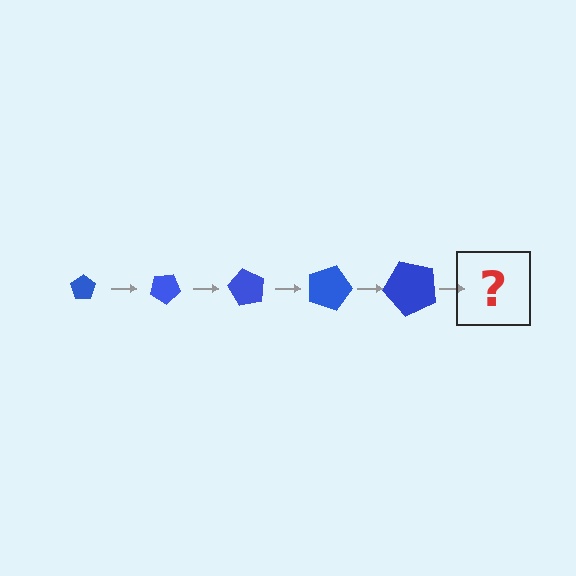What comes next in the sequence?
The next element should be a pentagon, larger than the previous one and rotated 150 degrees from the start.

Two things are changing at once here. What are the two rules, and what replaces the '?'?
The two rules are that the pentagon grows larger each step and it rotates 30 degrees each step. The '?' should be a pentagon, larger than the previous one and rotated 150 degrees from the start.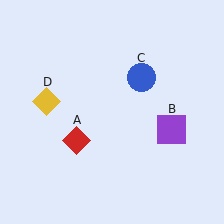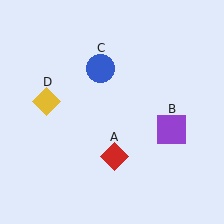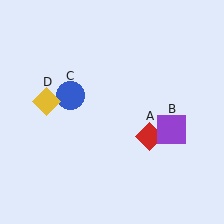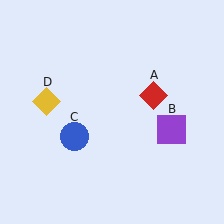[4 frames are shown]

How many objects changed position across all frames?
2 objects changed position: red diamond (object A), blue circle (object C).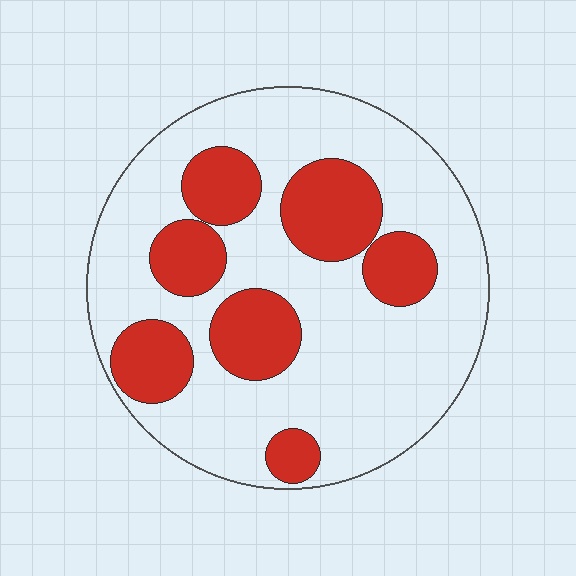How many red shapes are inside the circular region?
7.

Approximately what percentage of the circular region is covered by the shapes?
Approximately 30%.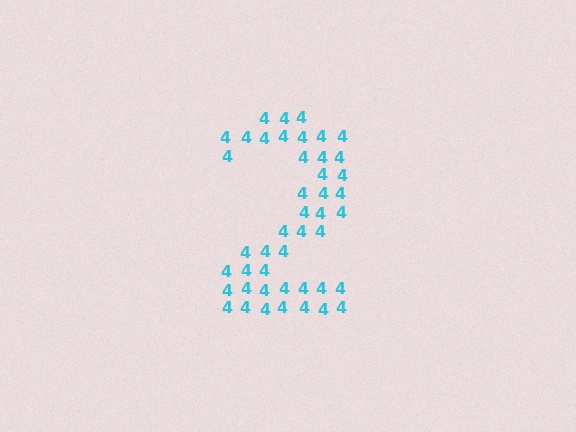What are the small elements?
The small elements are digit 4's.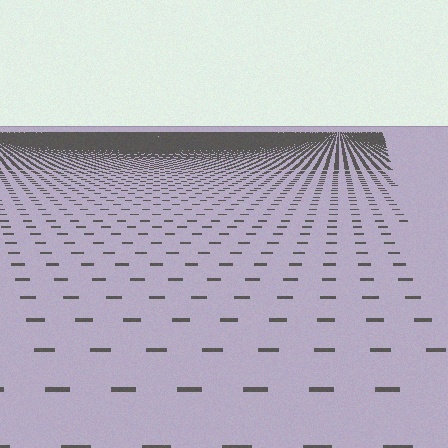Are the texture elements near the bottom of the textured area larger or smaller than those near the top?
Larger. Near the bottom, elements are closer to the viewer and appear at a bigger on-screen size.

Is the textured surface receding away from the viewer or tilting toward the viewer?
The surface is receding away from the viewer. Texture elements get smaller and denser toward the top.